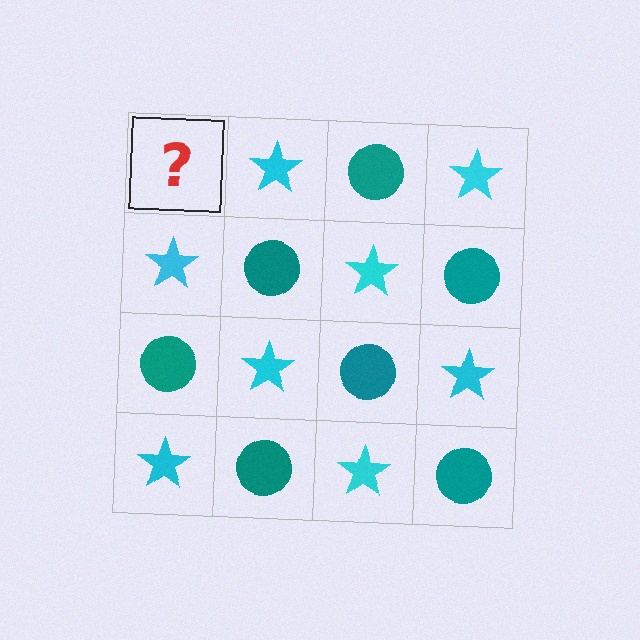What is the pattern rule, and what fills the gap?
The rule is that it alternates teal circle and cyan star in a checkerboard pattern. The gap should be filled with a teal circle.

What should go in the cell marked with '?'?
The missing cell should contain a teal circle.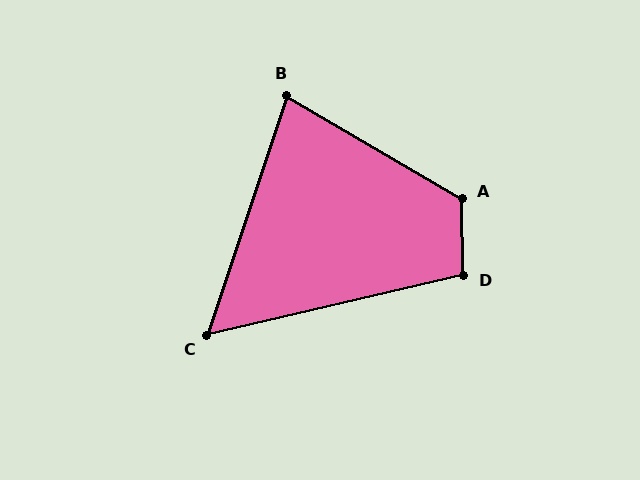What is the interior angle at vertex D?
Approximately 102 degrees (obtuse).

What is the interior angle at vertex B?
Approximately 78 degrees (acute).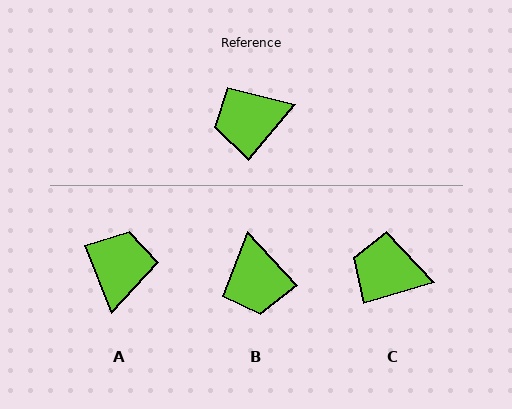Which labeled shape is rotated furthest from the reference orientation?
A, about 119 degrees away.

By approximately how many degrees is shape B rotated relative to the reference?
Approximately 83 degrees counter-clockwise.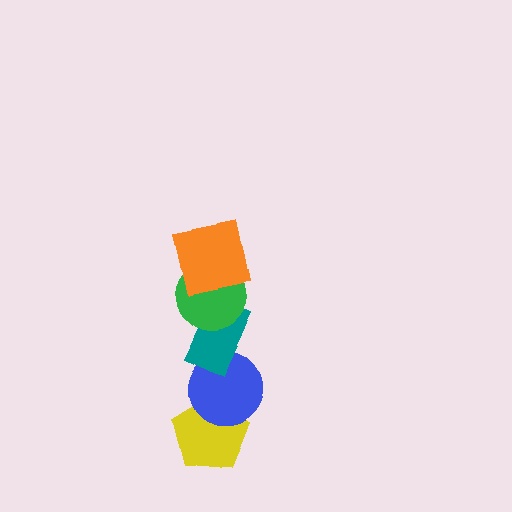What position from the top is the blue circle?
The blue circle is 4th from the top.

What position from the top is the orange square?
The orange square is 1st from the top.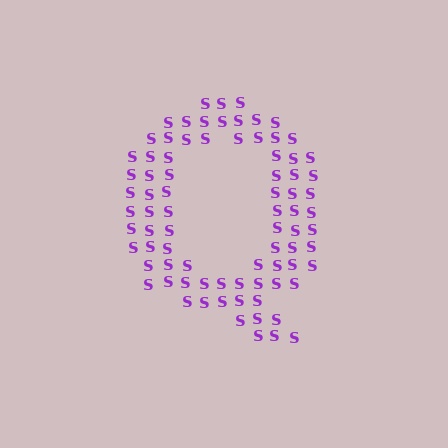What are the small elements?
The small elements are letter S's.